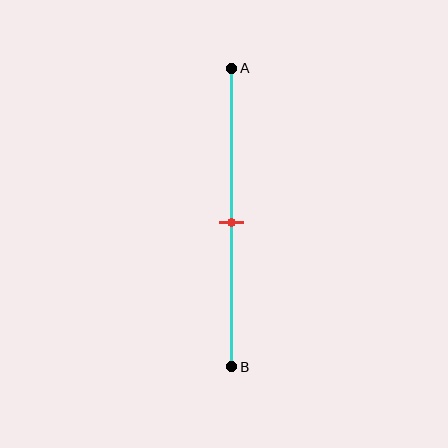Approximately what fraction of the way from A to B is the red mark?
The red mark is approximately 50% of the way from A to B.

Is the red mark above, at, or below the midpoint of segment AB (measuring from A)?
The red mark is approximately at the midpoint of segment AB.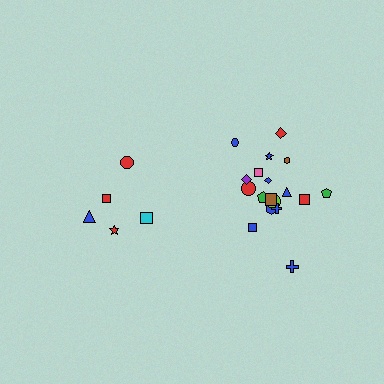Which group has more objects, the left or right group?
The right group.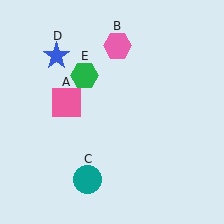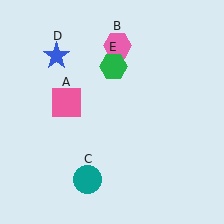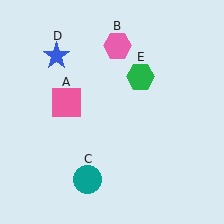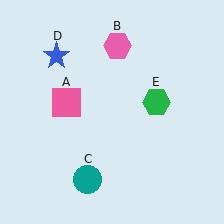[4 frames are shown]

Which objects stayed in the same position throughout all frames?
Pink square (object A) and pink hexagon (object B) and teal circle (object C) and blue star (object D) remained stationary.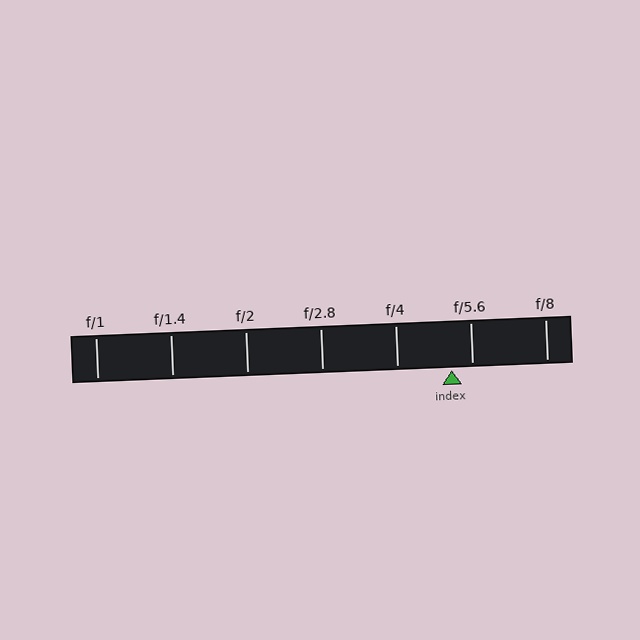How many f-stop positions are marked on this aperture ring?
There are 7 f-stop positions marked.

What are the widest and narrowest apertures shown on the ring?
The widest aperture shown is f/1 and the narrowest is f/8.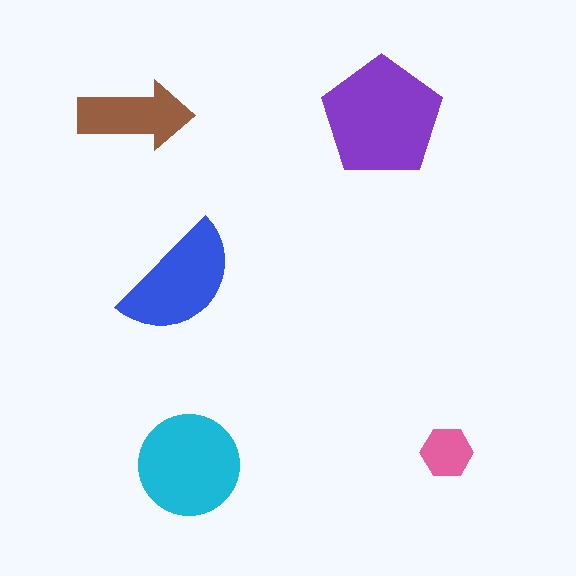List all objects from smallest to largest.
The pink hexagon, the brown arrow, the blue semicircle, the cyan circle, the purple pentagon.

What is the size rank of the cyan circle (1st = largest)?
2nd.